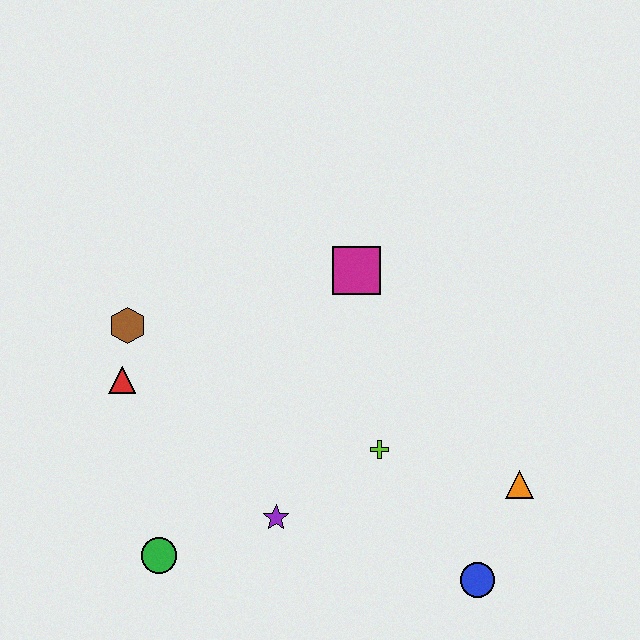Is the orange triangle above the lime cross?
No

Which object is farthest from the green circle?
The orange triangle is farthest from the green circle.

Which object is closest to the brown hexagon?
The red triangle is closest to the brown hexagon.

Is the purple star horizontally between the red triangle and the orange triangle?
Yes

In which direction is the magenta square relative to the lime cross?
The magenta square is above the lime cross.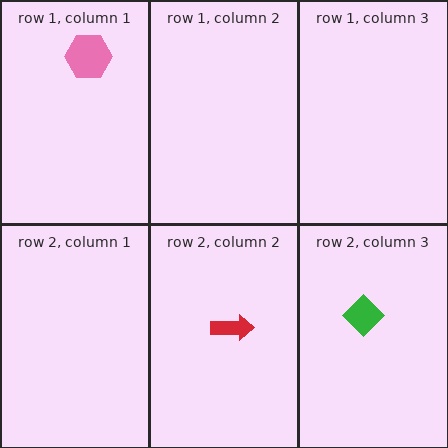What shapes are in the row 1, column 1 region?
The pink hexagon.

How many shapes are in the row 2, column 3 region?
1.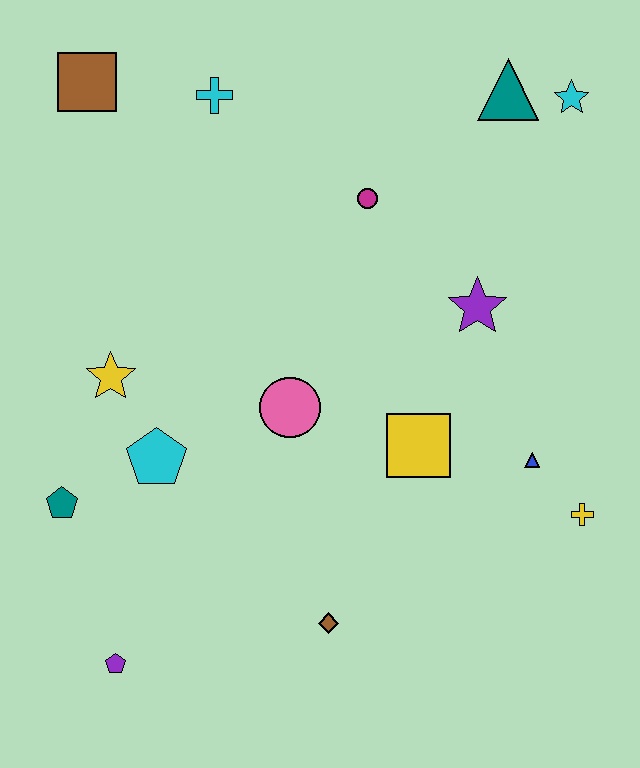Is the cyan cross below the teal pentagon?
No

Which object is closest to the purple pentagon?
The teal pentagon is closest to the purple pentagon.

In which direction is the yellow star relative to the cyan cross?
The yellow star is below the cyan cross.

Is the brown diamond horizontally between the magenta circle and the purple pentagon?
Yes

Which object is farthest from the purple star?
The purple pentagon is farthest from the purple star.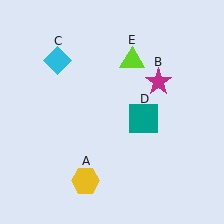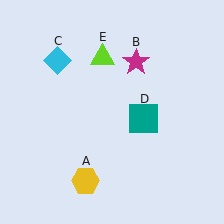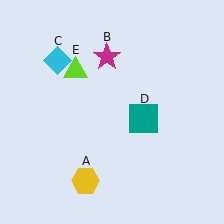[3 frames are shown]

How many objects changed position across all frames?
2 objects changed position: magenta star (object B), lime triangle (object E).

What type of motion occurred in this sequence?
The magenta star (object B), lime triangle (object E) rotated counterclockwise around the center of the scene.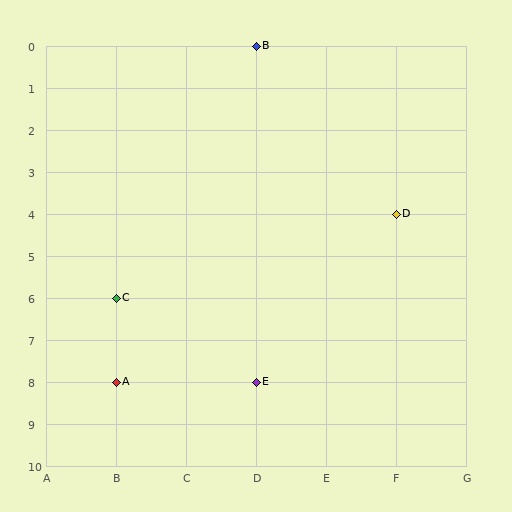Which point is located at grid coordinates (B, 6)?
Point C is at (B, 6).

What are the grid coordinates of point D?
Point D is at grid coordinates (F, 4).